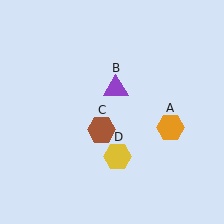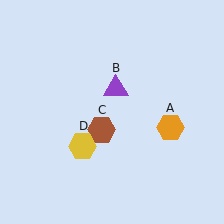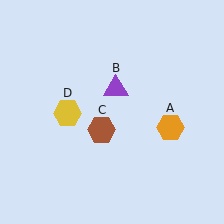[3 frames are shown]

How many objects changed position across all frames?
1 object changed position: yellow hexagon (object D).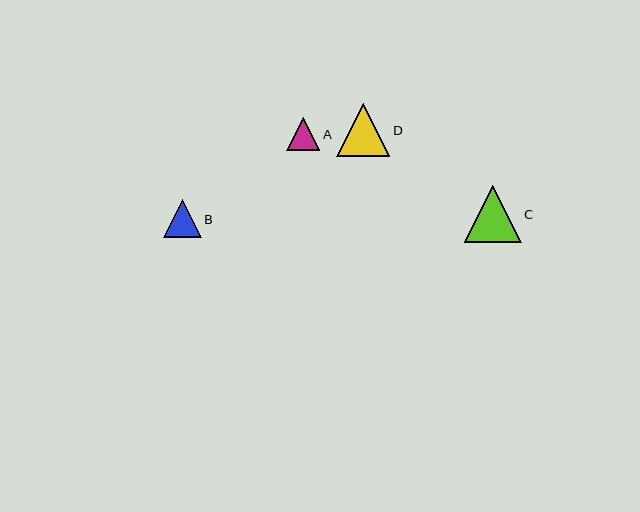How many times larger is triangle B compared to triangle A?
Triangle B is approximately 1.1 times the size of triangle A.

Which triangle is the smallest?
Triangle A is the smallest with a size of approximately 33 pixels.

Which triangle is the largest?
Triangle C is the largest with a size of approximately 57 pixels.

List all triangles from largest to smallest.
From largest to smallest: C, D, B, A.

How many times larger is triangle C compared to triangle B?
Triangle C is approximately 1.5 times the size of triangle B.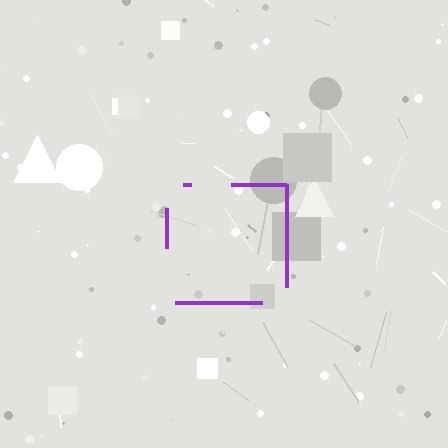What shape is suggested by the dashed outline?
The dashed outline suggests a square.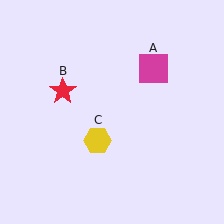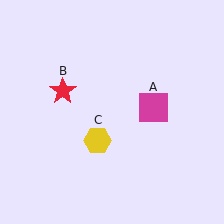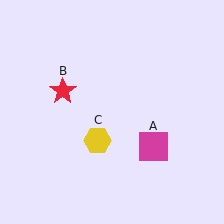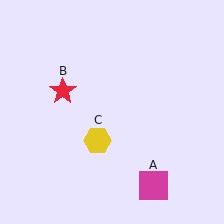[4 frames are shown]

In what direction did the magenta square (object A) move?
The magenta square (object A) moved down.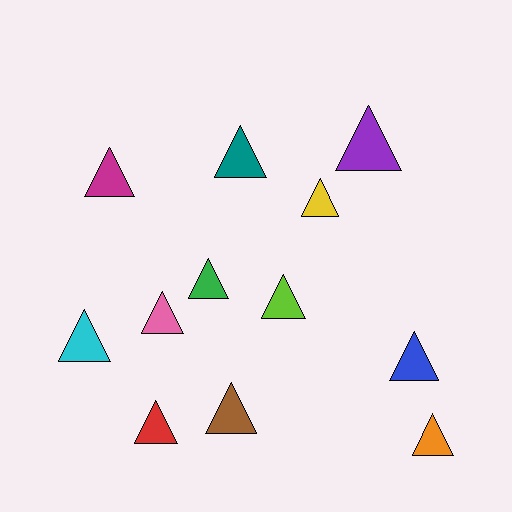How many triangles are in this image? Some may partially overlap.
There are 12 triangles.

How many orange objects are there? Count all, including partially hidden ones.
There is 1 orange object.